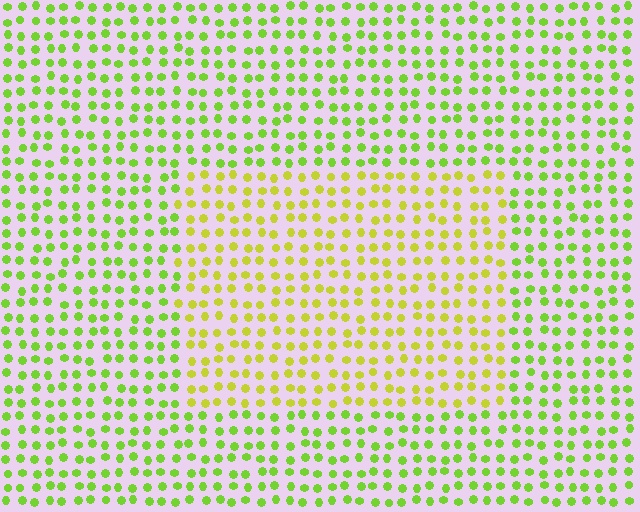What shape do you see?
I see a rectangle.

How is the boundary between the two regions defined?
The boundary is defined purely by a slight shift in hue (about 30 degrees). Spacing, size, and orientation are identical on both sides.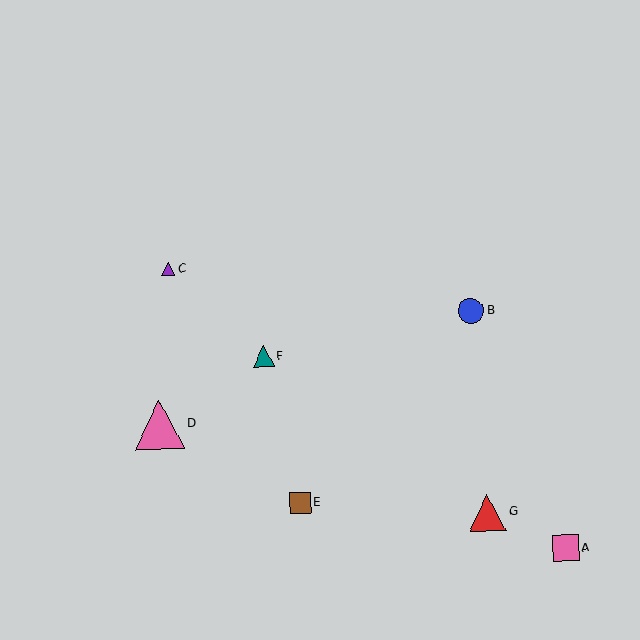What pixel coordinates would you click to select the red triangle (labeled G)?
Click at (488, 513) to select the red triangle G.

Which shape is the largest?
The pink triangle (labeled D) is the largest.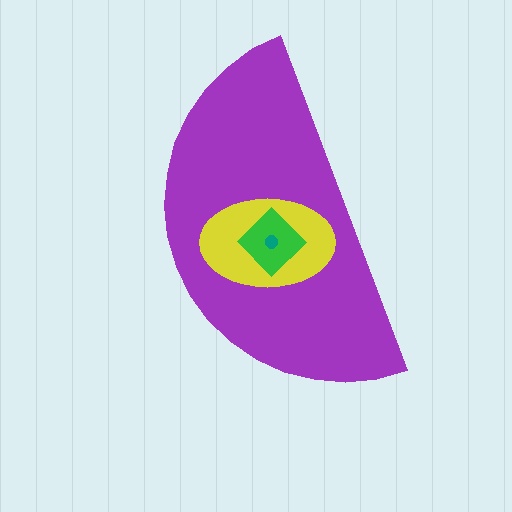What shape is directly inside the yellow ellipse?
The green diamond.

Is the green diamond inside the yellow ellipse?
Yes.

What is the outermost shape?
The purple semicircle.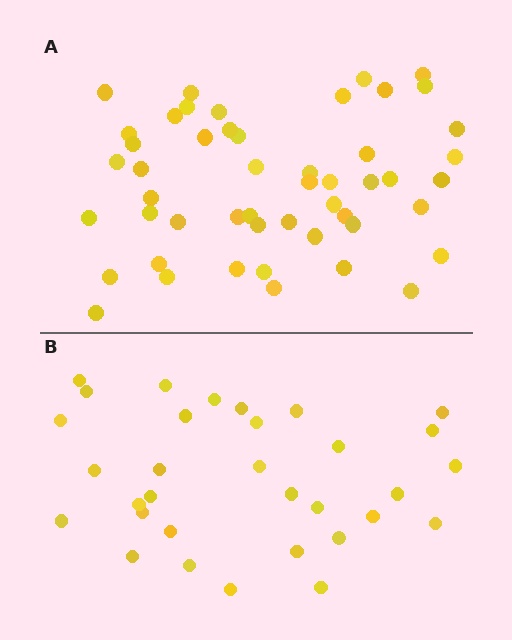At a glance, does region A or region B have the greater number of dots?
Region A (the top region) has more dots.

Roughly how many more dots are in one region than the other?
Region A has approximately 20 more dots than region B.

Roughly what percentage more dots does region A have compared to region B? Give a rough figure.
About 55% more.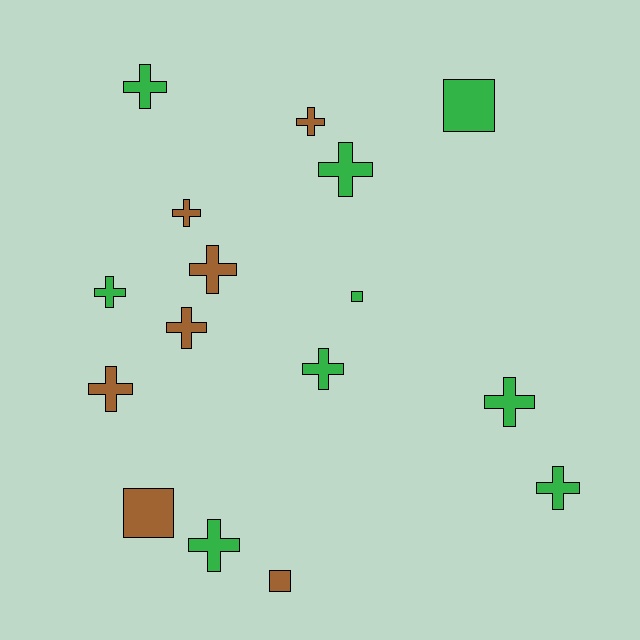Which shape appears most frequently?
Cross, with 12 objects.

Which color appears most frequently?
Green, with 9 objects.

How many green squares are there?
There are 2 green squares.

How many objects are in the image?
There are 16 objects.